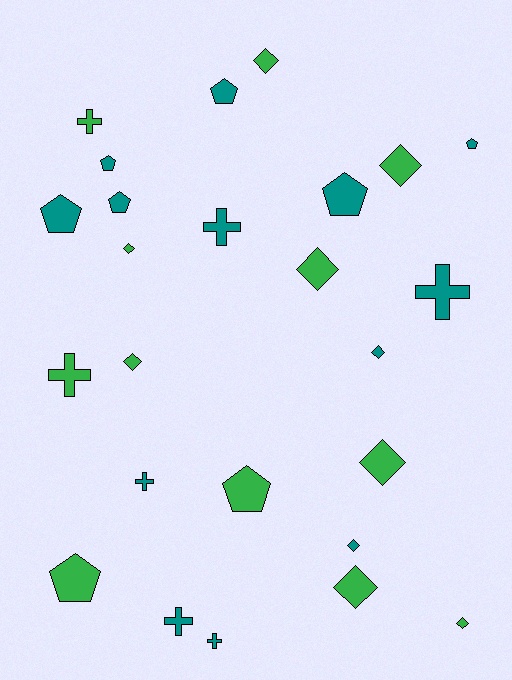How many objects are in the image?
There are 25 objects.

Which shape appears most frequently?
Diamond, with 10 objects.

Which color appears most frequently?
Teal, with 13 objects.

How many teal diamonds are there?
There are 2 teal diamonds.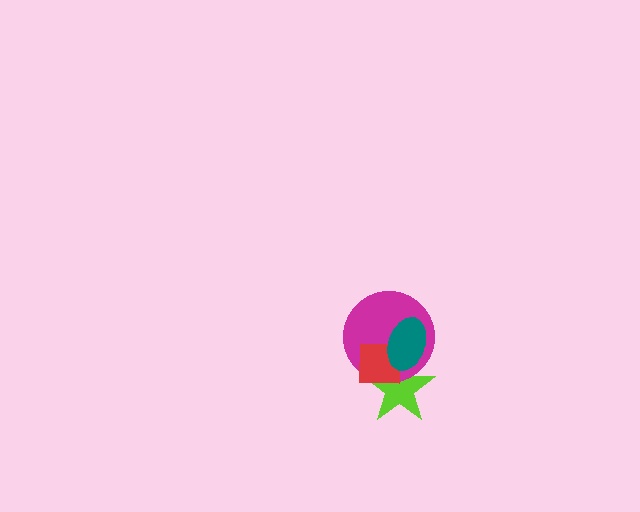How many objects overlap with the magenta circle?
3 objects overlap with the magenta circle.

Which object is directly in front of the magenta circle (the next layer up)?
The red square is directly in front of the magenta circle.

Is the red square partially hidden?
Yes, it is partially covered by another shape.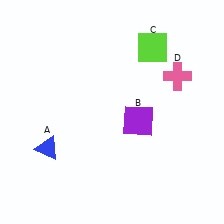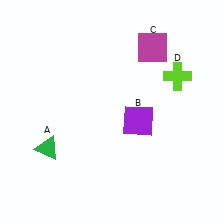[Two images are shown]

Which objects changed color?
A changed from blue to green. C changed from lime to magenta. D changed from pink to lime.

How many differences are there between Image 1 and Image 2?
There are 3 differences between the two images.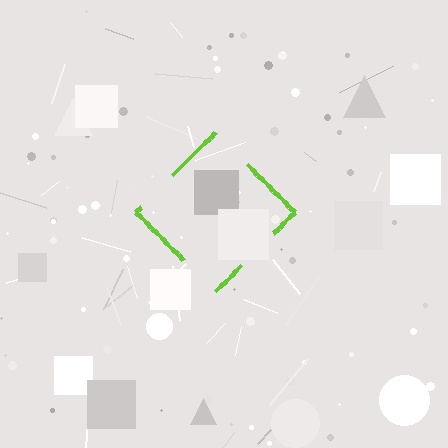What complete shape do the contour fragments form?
The contour fragments form a diamond.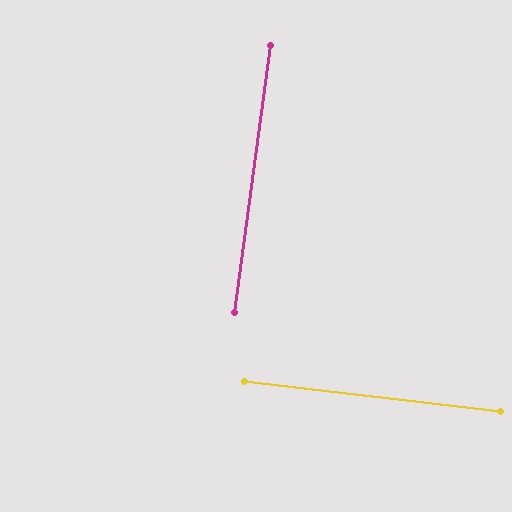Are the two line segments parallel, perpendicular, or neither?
Perpendicular — they meet at approximately 89°.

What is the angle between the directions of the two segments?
Approximately 89 degrees.